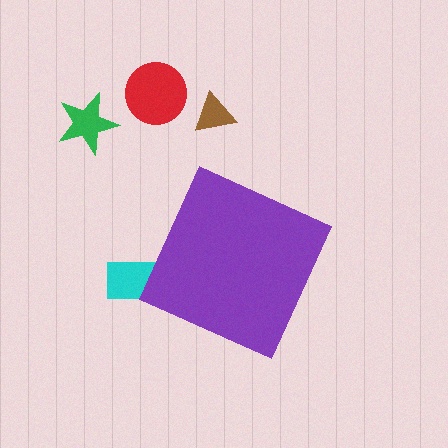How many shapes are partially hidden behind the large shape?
1 shape is partially hidden.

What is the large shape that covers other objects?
A purple diamond.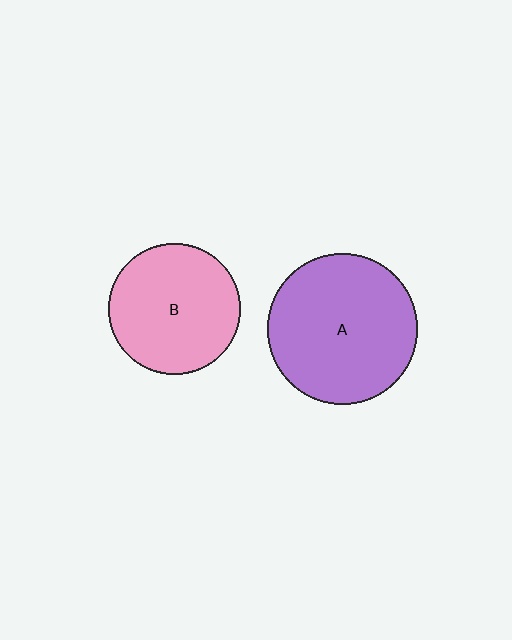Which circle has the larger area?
Circle A (purple).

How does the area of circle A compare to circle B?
Approximately 1.3 times.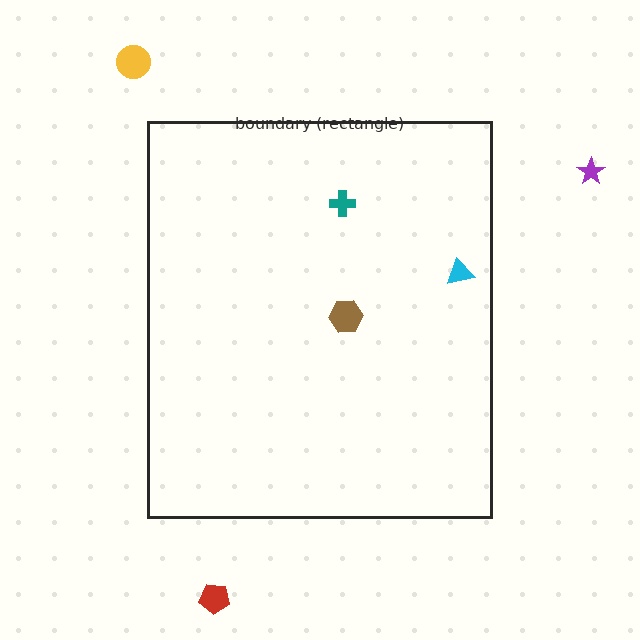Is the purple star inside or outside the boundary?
Outside.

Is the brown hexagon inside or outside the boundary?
Inside.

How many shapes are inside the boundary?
3 inside, 3 outside.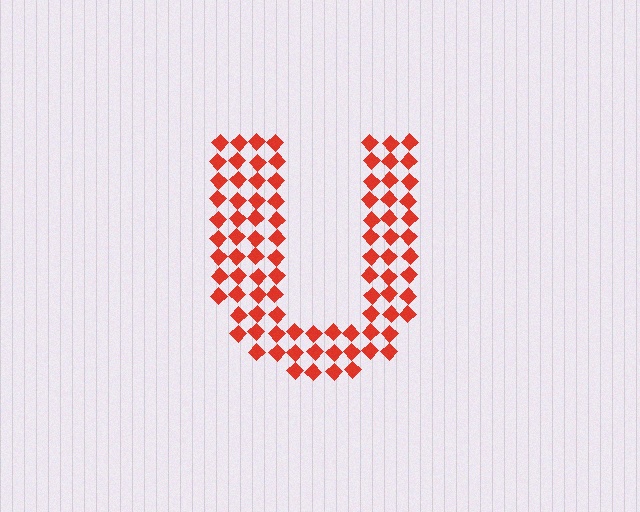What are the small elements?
The small elements are diamonds.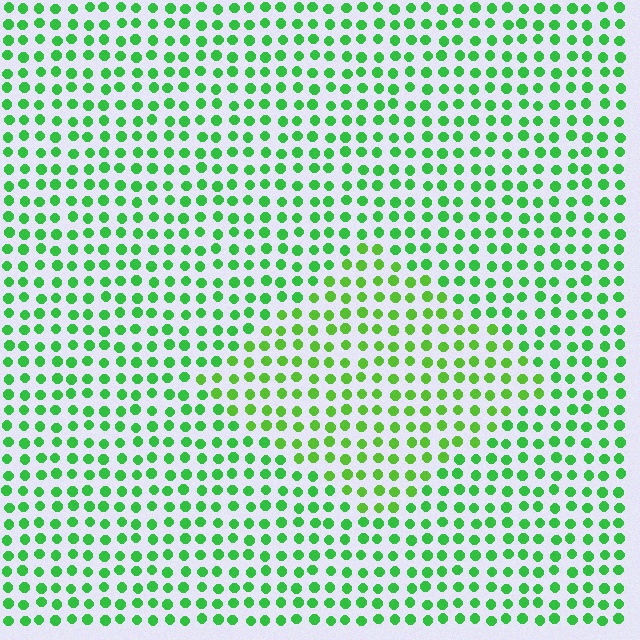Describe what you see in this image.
The image is filled with small green elements in a uniform arrangement. A diamond-shaped region is visible where the elements are tinted to a slightly different hue, forming a subtle color boundary.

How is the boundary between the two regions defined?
The boundary is defined purely by a slight shift in hue (about 22 degrees). Spacing, size, and orientation are identical on both sides.